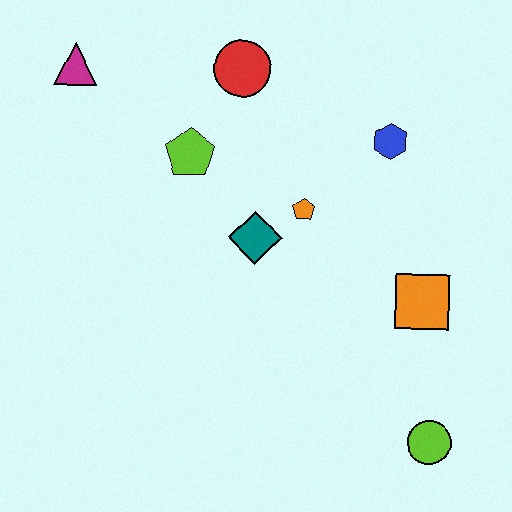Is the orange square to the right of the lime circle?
No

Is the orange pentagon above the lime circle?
Yes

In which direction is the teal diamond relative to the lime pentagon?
The teal diamond is below the lime pentagon.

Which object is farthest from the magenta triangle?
The lime circle is farthest from the magenta triangle.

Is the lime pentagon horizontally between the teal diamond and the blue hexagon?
No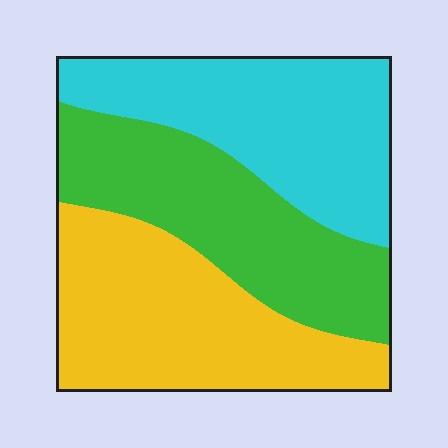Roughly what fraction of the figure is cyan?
Cyan takes up about one third (1/3) of the figure.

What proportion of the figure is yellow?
Yellow takes up about one third (1/3) of the figure.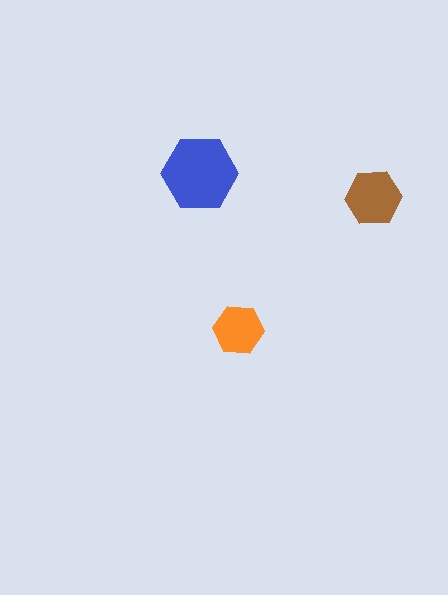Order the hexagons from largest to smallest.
the blue one, the brown one, the orange one.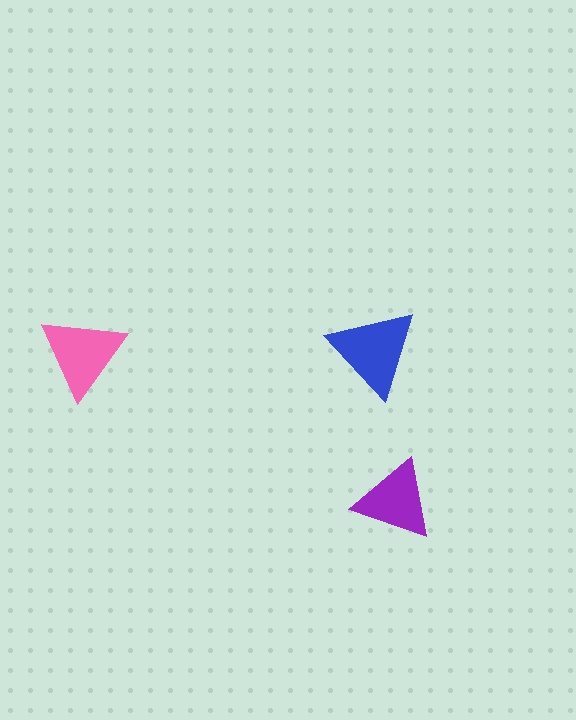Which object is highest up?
The blue triangle is topmost.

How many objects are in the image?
There are 3 objects in the image.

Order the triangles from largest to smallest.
the blue one, the pink one, the purple one.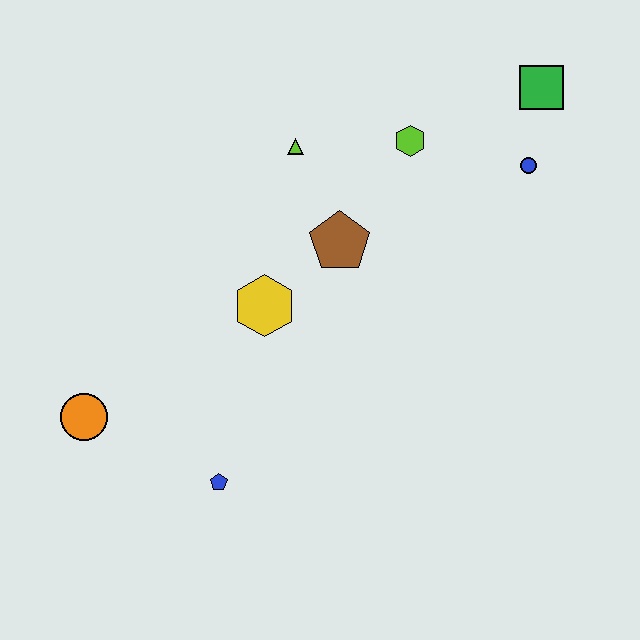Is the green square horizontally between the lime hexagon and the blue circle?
No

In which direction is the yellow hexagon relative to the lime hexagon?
The yellow hexagon is below the lime hexagon.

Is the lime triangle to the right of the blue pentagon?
Yes